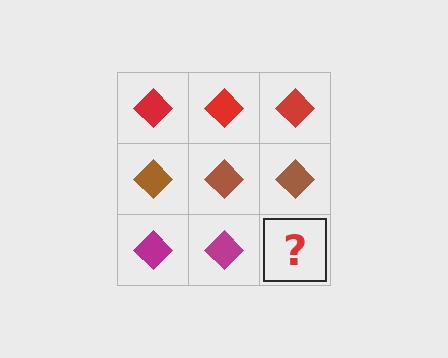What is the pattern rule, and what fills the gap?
The rule is that each row has a consistent color. The gap should be filled with a magenta diamond.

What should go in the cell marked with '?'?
The missing cell should contain a magenta diamond.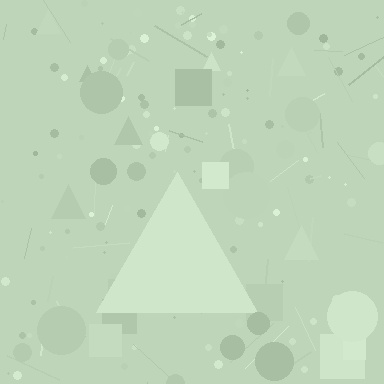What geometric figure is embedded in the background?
A triangle is embedded in the background.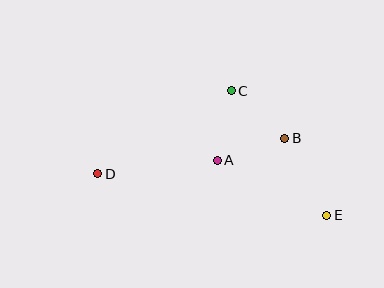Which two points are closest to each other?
Points A and C are closest to each other.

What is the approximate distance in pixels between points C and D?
The distance between C and D is approximately 157 pixels.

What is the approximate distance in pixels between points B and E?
The distance between B and E is approximately 88 pixels.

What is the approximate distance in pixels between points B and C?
The distance between B and C is approximately 72 pixels.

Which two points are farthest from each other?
Points D and E are farthest from each other.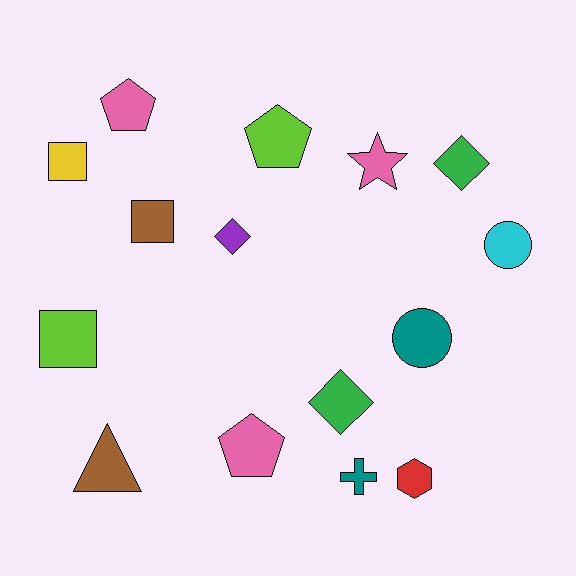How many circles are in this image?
There are 2 circles.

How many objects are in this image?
There are 15 objects.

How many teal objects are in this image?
There are 2 teal objects.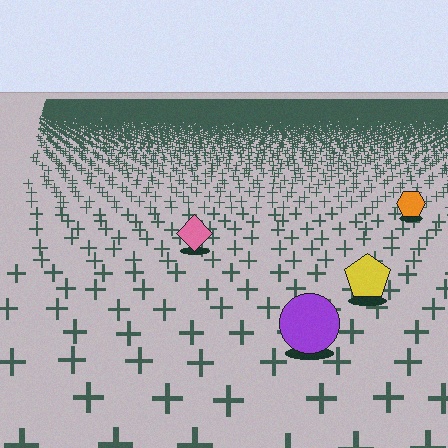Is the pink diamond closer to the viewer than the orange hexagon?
Yes. The pink diamond is closer — you can tell from the texture gradient: the ground texture is coarser near it.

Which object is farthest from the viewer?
The orange hexagon is farthest from the viewer. It appears smaller and the ground texture around it is denser.